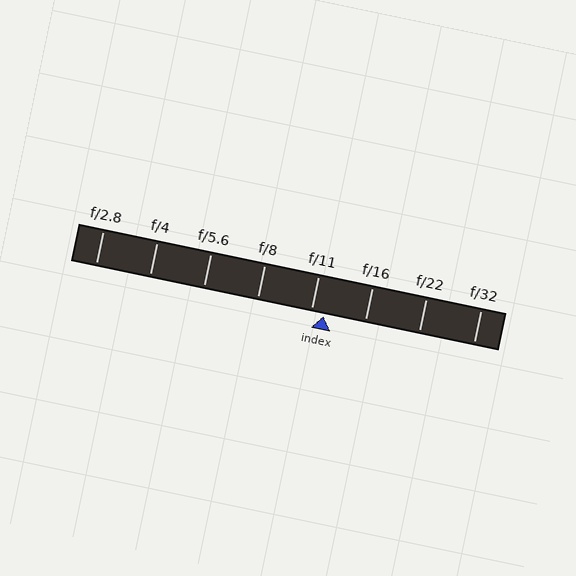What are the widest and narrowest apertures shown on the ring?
The widest aperture shown is f/2.8 and the narrowest is f/32.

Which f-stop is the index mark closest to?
The index mark is closest to f/11.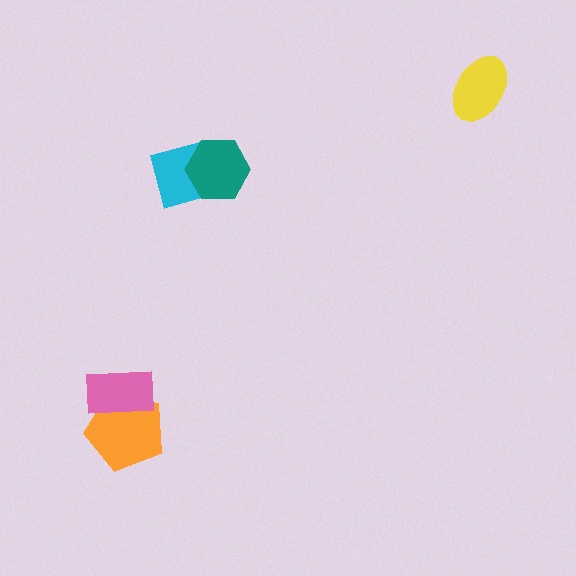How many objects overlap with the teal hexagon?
1 object overlaps with the teal hexagon.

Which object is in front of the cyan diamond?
The teal hexagon is in front of the cyan diamond.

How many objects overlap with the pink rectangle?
1 object overlaps with the pink rectangle.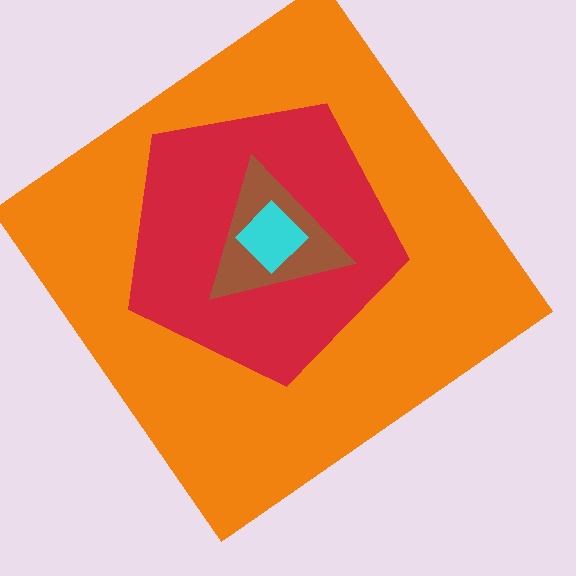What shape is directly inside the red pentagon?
The brown triangle.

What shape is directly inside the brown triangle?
The cyan diamond.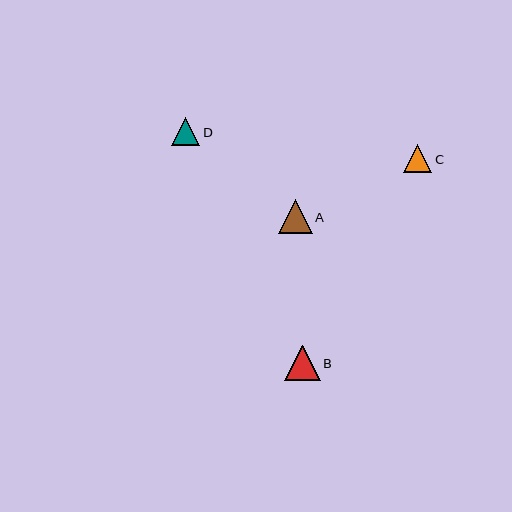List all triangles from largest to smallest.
From largest to smallest: B, A, D, C.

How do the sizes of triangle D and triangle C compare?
Triangle D and triangle C are approximately the same size.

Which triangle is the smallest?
Triangle C is the smallest with a size of approximately 28 pixels.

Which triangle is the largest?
Triangle B is the largest with a size of approximately 36 pixels.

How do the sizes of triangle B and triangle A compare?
Triangle B and triangle A are approximately the same size.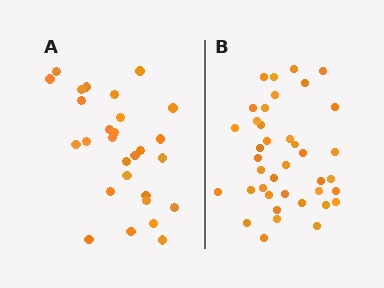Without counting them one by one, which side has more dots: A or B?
Region B (the right region) has more dots.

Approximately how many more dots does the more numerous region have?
Region B has roughly 12 or so more dots than region A.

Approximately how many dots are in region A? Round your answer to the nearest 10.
About 30 dots. (The exact count is 28, which rounds to 30.)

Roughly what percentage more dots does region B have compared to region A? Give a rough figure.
About 40% more.